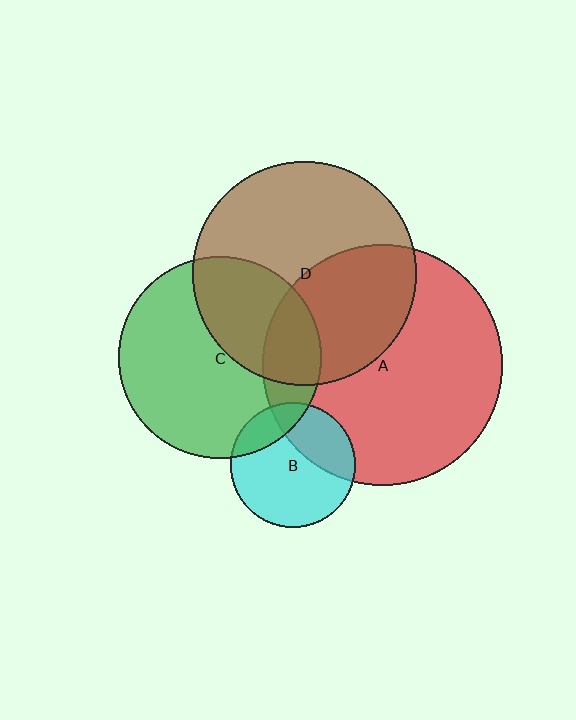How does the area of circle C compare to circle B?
Approximately 2.6 times.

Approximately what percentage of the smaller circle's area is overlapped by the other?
Approximately 20%.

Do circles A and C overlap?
Yes.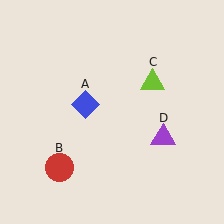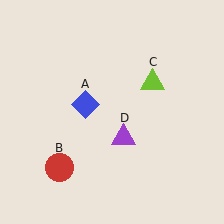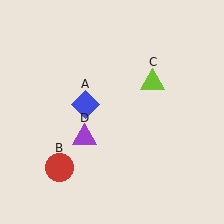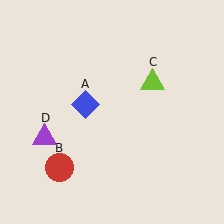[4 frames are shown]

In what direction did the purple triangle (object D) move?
The purple triangle (object D) moved left.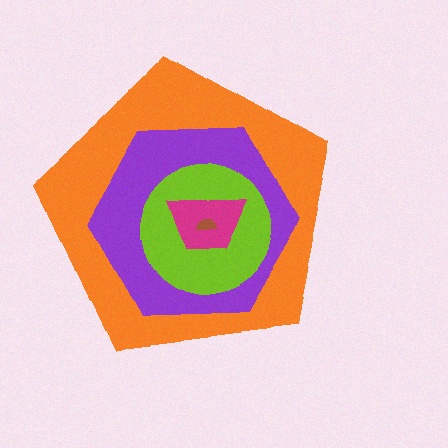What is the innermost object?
The brown semicircle.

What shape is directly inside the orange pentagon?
The purple hexagon.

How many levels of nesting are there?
5.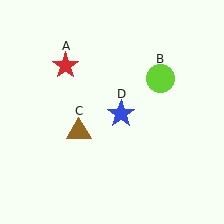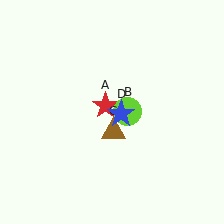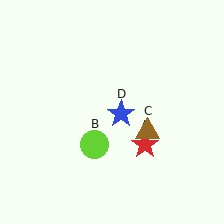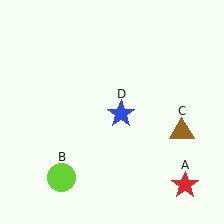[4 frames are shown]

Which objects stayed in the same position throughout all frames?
Blue star (object D) remained stationary.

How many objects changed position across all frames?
3 objects changed position: red star (object A), lime circle (object B), brown triangle (object C).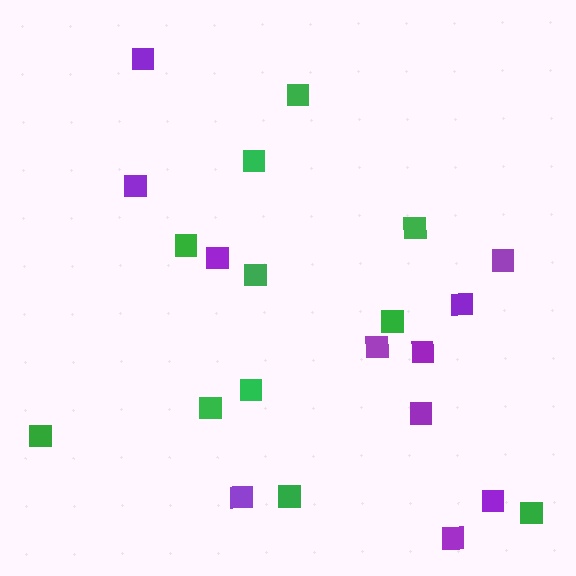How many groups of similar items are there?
There are 2 groups: one group of purple squares (11) and one group of green squares (11).